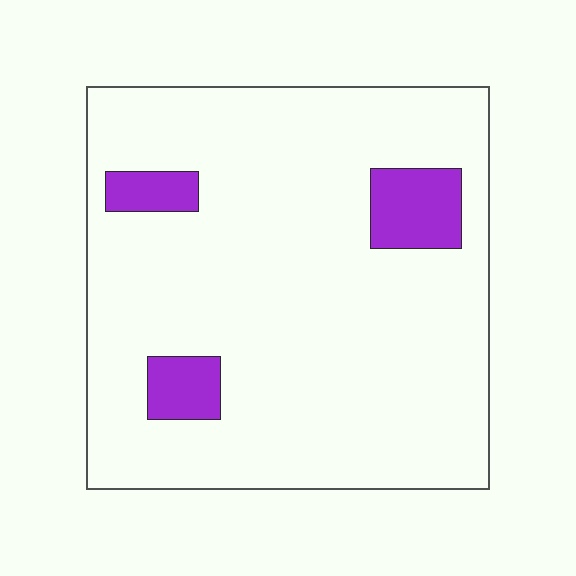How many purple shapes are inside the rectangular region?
3.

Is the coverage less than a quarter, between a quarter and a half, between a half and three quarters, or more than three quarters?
Less than a quarter.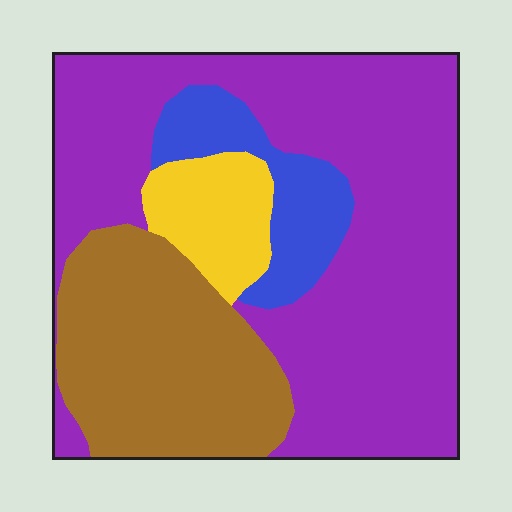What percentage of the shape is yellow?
Yellow covers roughly 10% of the shape.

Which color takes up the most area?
Purple, at roughly 55%.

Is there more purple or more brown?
Purple.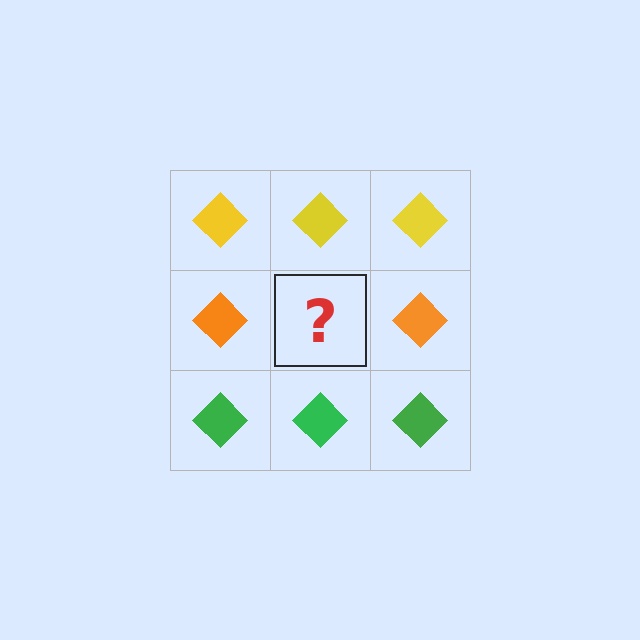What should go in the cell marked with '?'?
The missing cell should contain an orange diamond.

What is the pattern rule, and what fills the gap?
The rule is that each row has a consistent color. The gap should be filled with an orange diamond.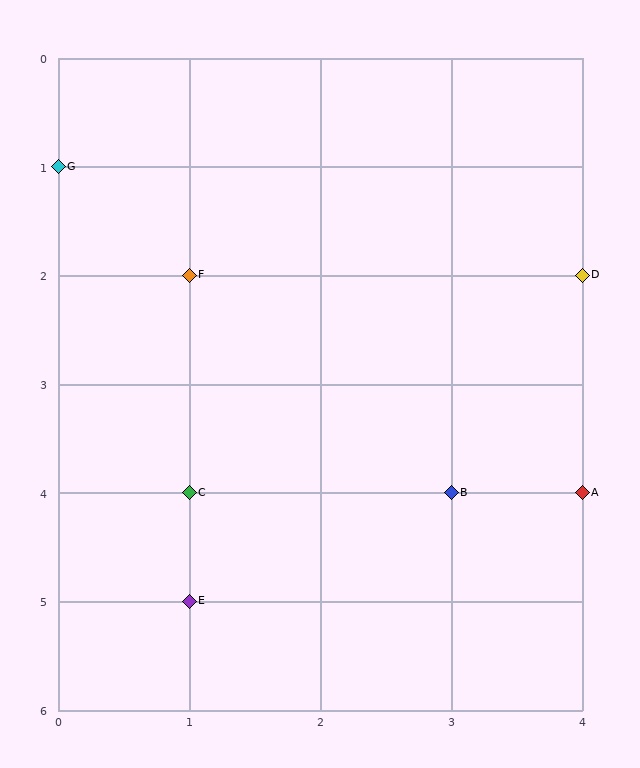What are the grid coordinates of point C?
Point C is at grid coordinates (1, 4).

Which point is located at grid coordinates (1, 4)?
Point C is at (1, 4).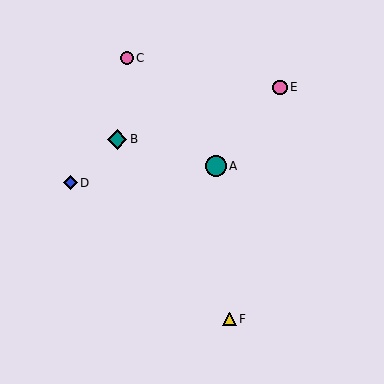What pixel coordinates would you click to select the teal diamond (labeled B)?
Click at (117, 139) to select the teal diamond B.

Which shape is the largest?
The teal circle (labeled A) is the largest.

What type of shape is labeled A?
Shape A is a teal circle.